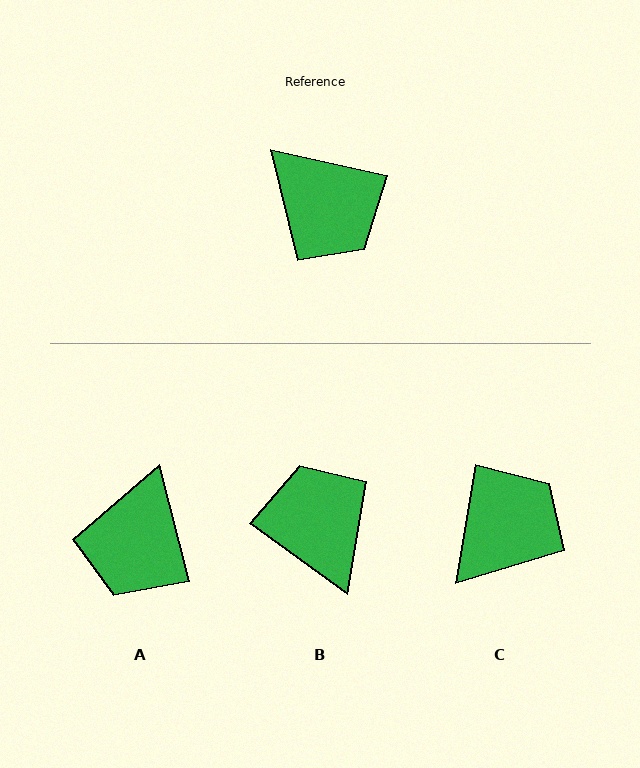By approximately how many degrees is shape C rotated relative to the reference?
Approximately 93 degrees counter-clockwise.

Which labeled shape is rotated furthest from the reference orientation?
B, about 157 degrees away.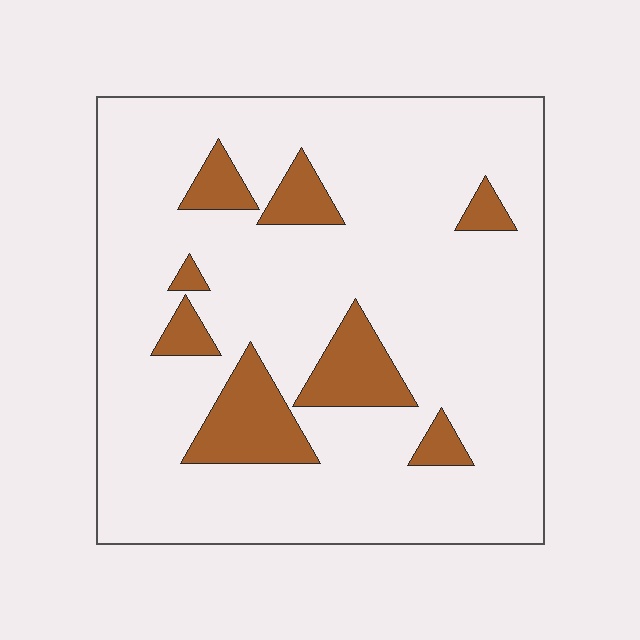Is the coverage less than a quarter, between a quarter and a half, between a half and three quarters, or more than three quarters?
Less than a quarter.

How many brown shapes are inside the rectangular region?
8.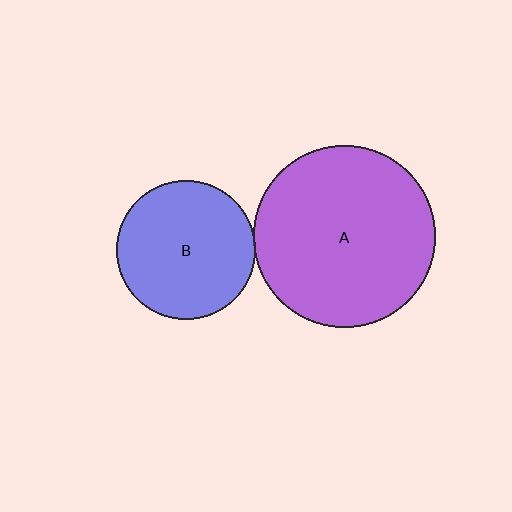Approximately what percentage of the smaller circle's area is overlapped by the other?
Approximately 5%.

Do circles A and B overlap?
Yes.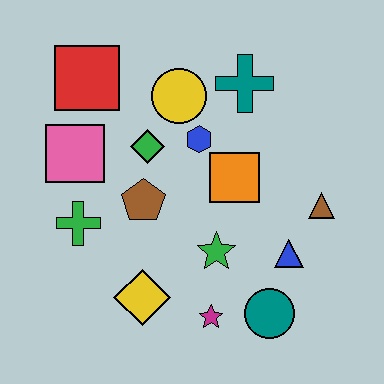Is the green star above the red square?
No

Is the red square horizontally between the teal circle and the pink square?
Yes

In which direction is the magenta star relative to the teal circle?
The magenta star is to the left of the teal circle.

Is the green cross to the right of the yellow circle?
No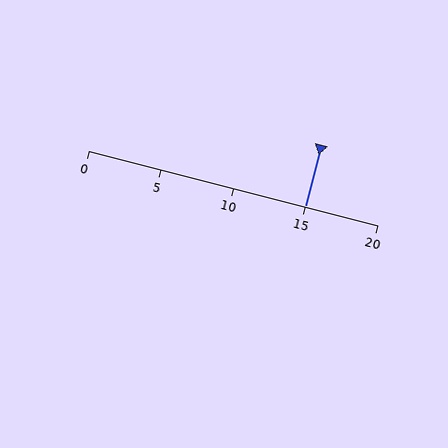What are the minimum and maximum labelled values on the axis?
The axis runs from 0 to 20.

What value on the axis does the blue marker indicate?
The marker indicates approximately 15.